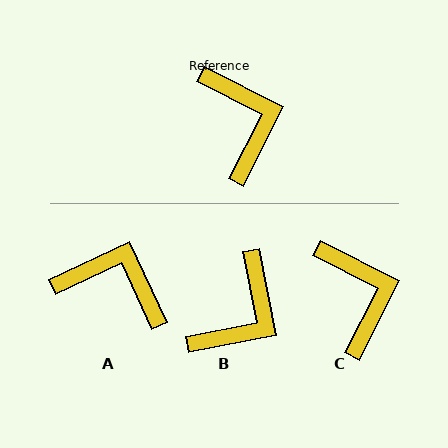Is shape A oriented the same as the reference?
No, it is off by about 52 degrees.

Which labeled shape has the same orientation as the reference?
C.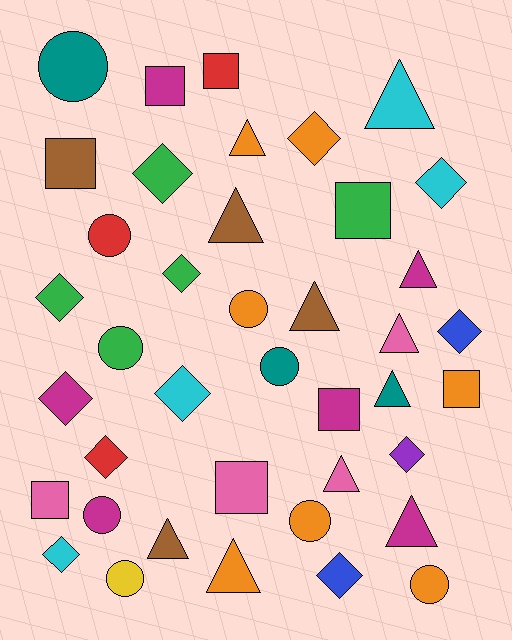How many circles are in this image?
There are 9 circles.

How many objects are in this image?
There are 40 objects.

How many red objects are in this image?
There are 3 red objects.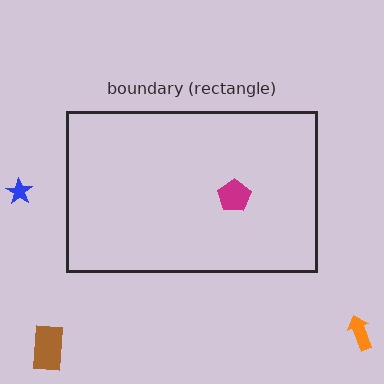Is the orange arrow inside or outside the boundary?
Outside.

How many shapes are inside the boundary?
1 inside, 3 outside.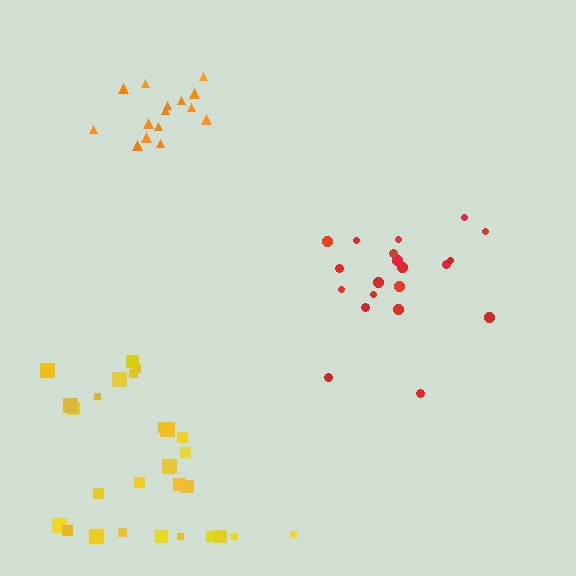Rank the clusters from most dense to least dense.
orange, yellow, red.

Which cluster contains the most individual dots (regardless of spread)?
Yellow (27).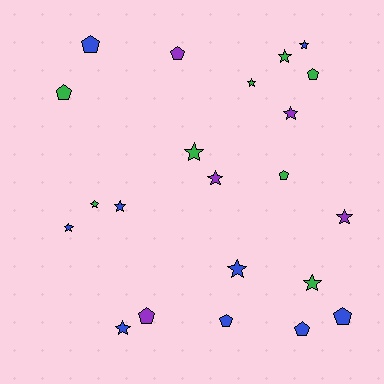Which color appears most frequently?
Blue, with 9 objects.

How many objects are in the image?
There are 22 objects.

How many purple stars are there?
There are 3 purple stars.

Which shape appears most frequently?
Star, with 13 objects.